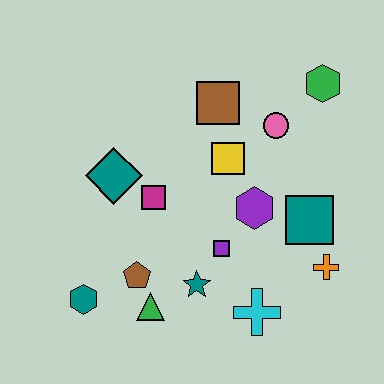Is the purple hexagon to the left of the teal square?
Yes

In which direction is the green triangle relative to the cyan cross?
The green triangle is to the left of the cyan cross.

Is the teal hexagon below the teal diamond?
Yes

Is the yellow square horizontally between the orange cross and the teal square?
No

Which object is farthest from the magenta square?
The green hexagon is farthest from the magenta square.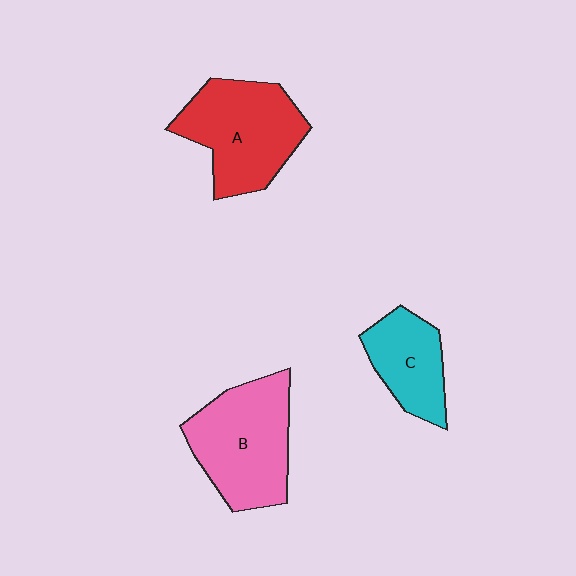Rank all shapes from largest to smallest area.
From largest to smallest: B (pink), A (red), C (cyan).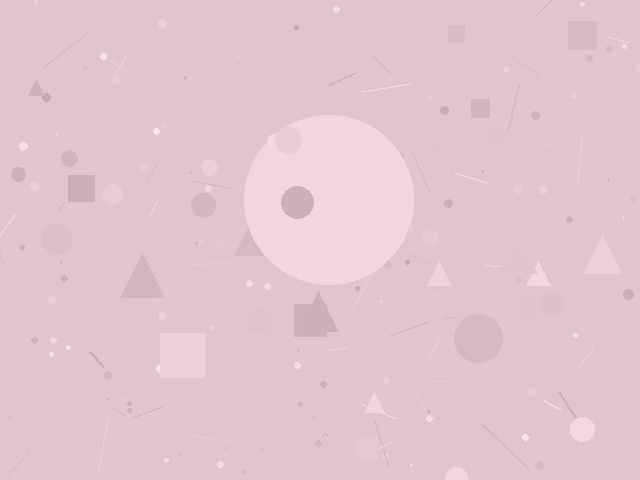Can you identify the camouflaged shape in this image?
The camouflaged shape is a circle.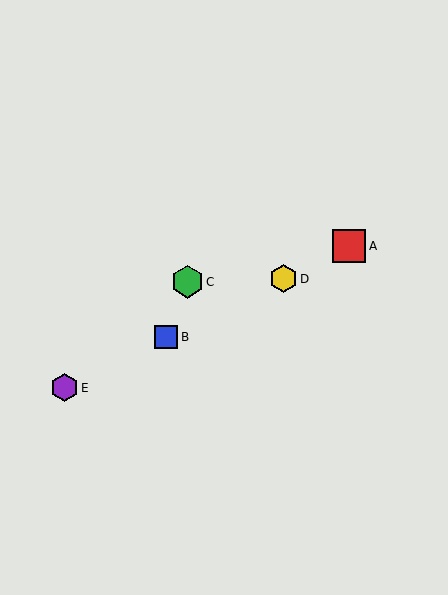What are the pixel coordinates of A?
Object A is at (349, 246).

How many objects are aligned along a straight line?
4 objects (A, B, D, E) are aligned along a straight line.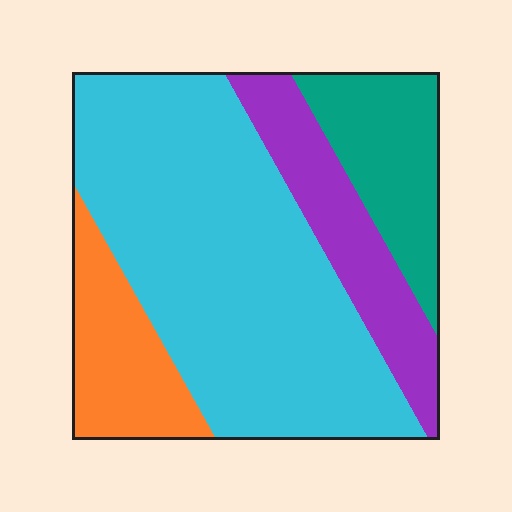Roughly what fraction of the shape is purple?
Purple takes up about one sixth (1/6) of the shape.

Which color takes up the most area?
Cyan, at roughly 55%.